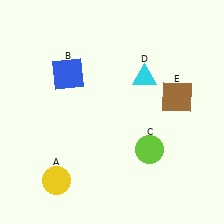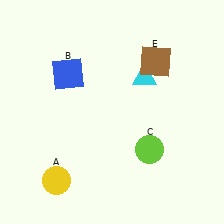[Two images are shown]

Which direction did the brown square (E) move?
The brown square (E) moved up.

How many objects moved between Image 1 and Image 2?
1 object moved between the two images.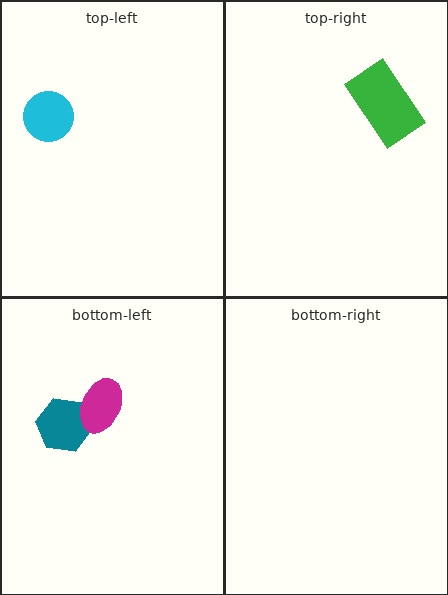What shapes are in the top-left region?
The cyan circle.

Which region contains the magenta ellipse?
The bottom-left region.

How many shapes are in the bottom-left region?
2.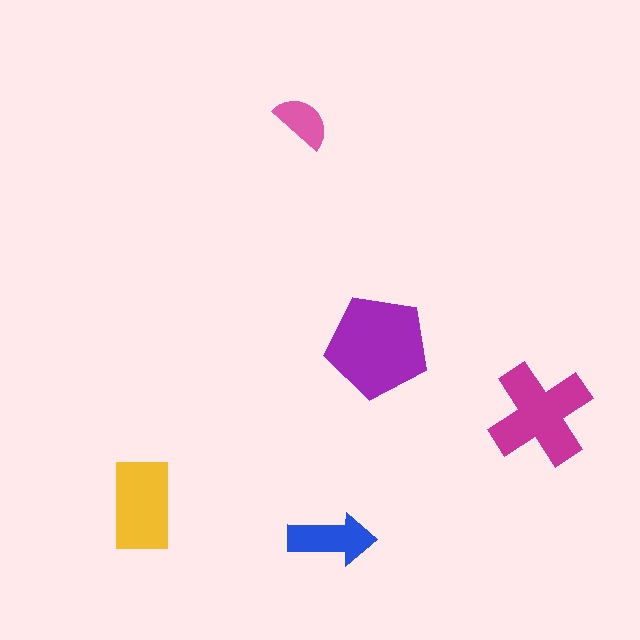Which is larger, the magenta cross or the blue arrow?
The magenta cross.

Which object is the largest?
The purple pentagon.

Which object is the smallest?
The pink semicircle.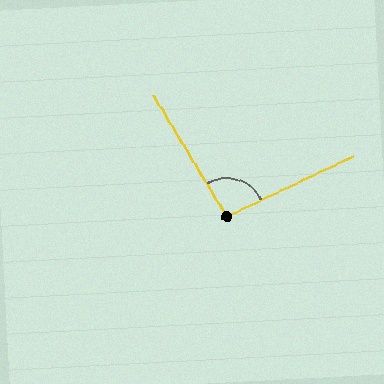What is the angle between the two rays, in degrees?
Approximately 95 degrees.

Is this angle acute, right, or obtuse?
It is obtuse.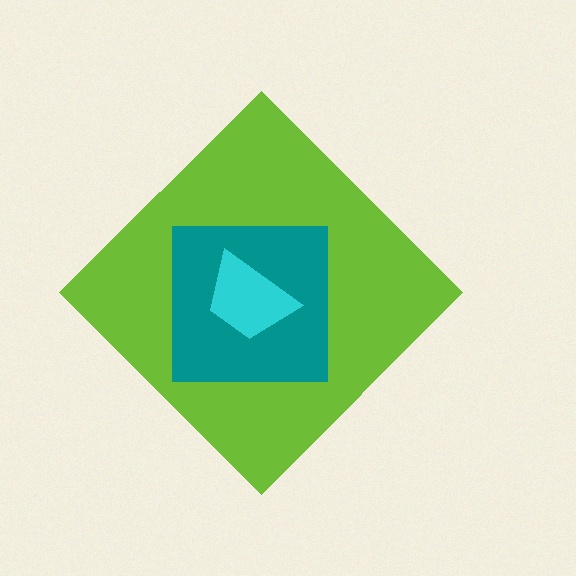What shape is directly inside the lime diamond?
The teal square.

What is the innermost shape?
The cyan trapezoid.